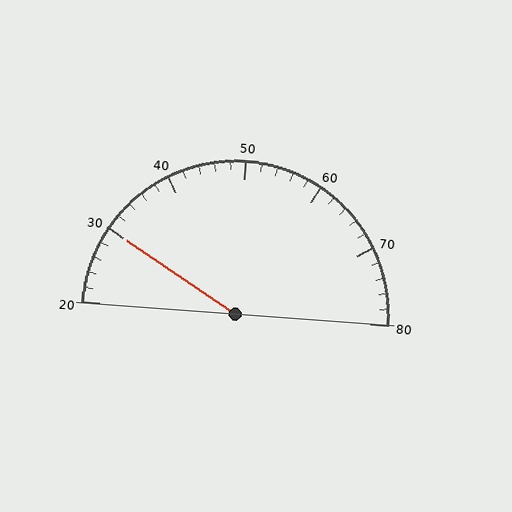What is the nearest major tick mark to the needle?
The nearest major tick mark is 30.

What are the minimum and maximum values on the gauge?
The gauge ranges from 20 to 80.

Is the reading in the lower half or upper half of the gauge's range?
The reading is in the lower half of the range (20 to 80).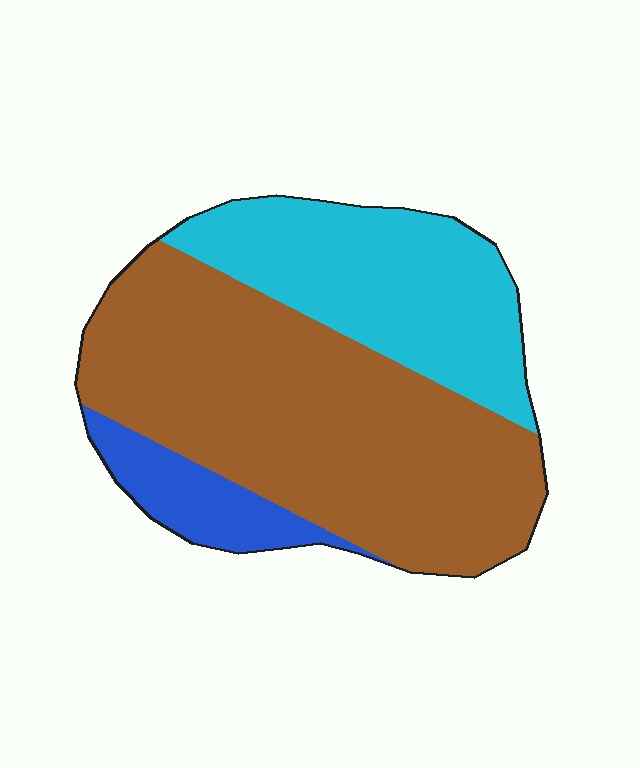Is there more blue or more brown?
Brown.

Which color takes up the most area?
Brown, at roughly 60%.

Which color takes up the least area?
Blue, at roughly 10%.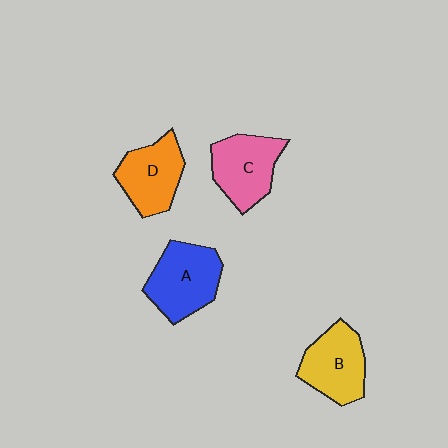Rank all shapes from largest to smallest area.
From largest to smallest: A (blue), C (pink), B (yellow), D (orange).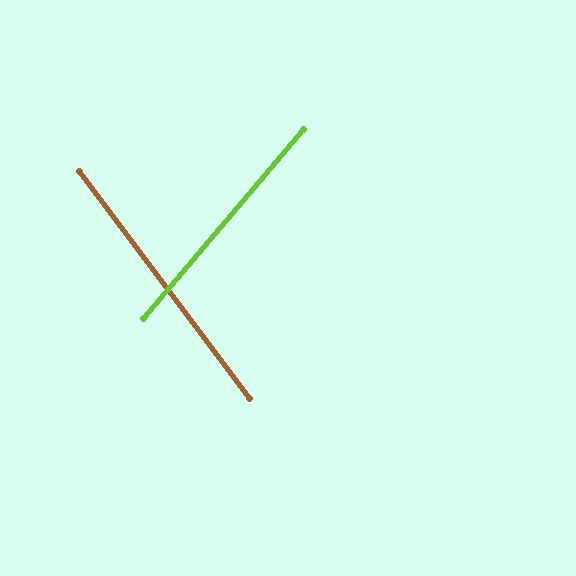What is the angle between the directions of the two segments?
Approximately 77 degrees.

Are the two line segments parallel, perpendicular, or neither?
Neither parallel nor perpendicular — they differ by about 77°.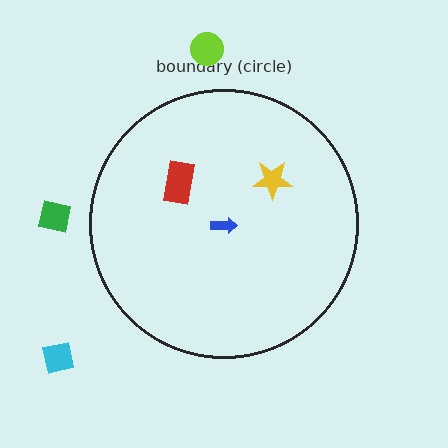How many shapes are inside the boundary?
3 inside, 3 outside.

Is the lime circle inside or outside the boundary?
Outside.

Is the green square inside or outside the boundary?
Outside.